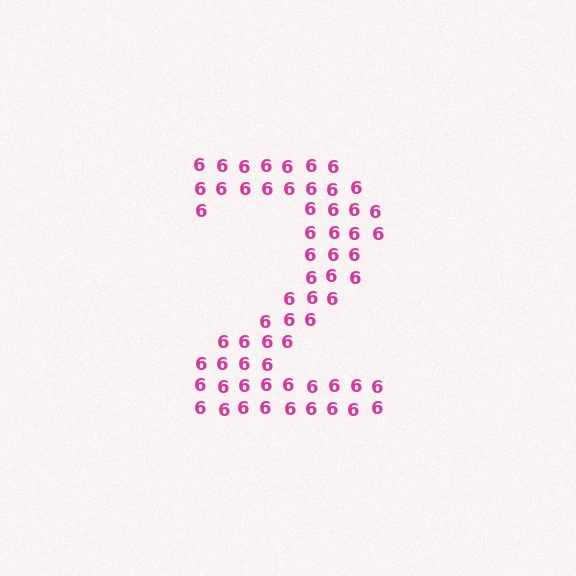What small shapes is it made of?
It is made of small digit 6's.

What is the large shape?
The large shape is the digit 2.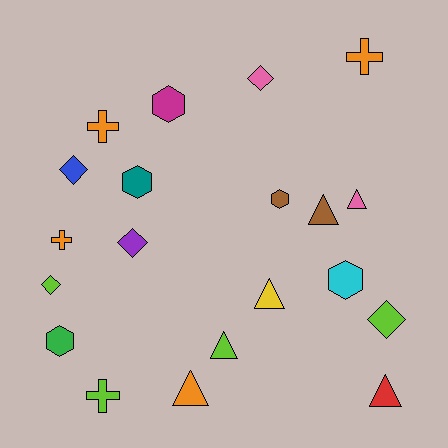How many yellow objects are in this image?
There is 1 yellow object.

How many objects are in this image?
There are 20 objects.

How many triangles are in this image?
There are 6 triangles.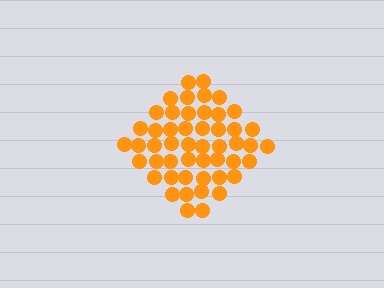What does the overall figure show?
The overall figure shows a diamond.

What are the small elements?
The small elements are circles.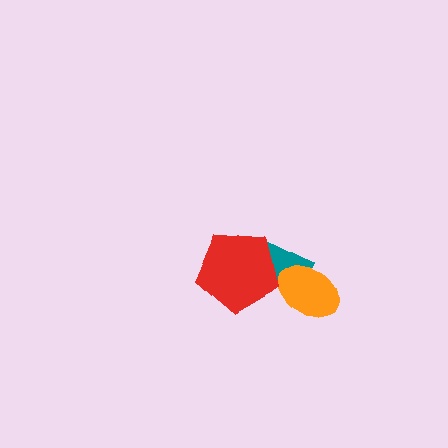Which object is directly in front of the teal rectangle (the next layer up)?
The orange ellipse is directly in front of the teal rectangle.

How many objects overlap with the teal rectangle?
2 objects overlap with the teal rectangle.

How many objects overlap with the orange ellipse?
1 object overlaps with the orange ellipse.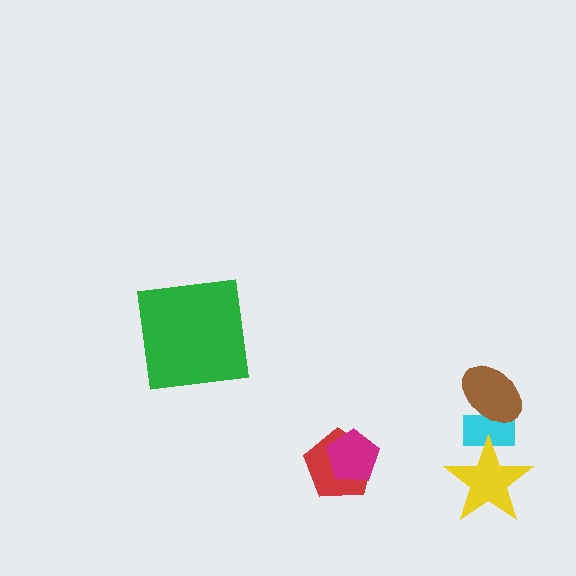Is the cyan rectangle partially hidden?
Yes, it is partially covered by another shape.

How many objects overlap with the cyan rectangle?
2 objects overlap with the cyan rectangle.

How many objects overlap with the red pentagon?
1 object overlaps with the red pentagon.